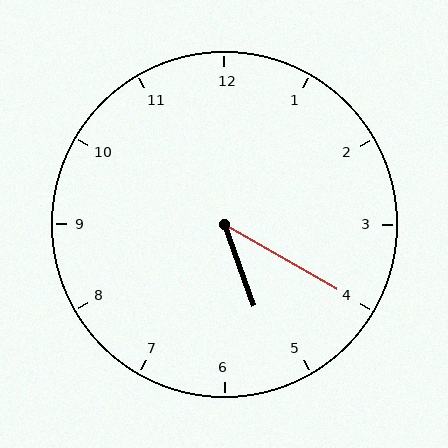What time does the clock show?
5:20.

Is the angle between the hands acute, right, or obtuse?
It is acute.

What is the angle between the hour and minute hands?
Approximately 40 degrees.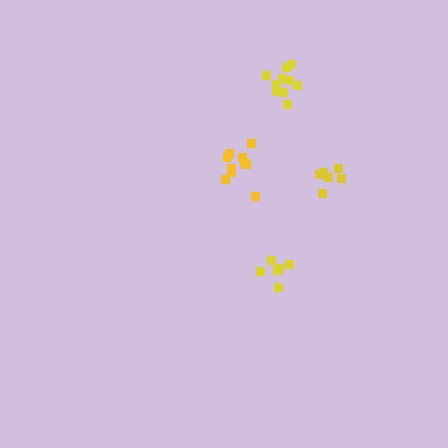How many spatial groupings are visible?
There are 4 spatial groupings.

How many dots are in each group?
Group 1: 6 dots, Group 2: 10 dots, Group 3: 6 dots, Group 4: 10 dots (32 total).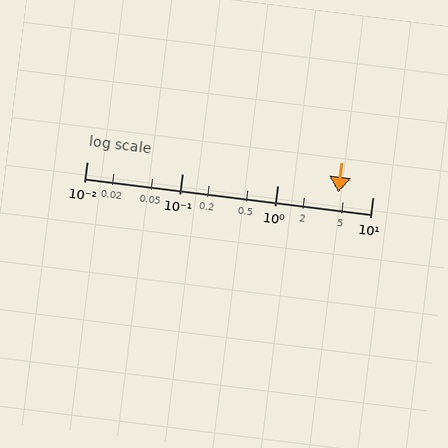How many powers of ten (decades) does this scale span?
The scale spans 3 decades, from 0.01 to 10.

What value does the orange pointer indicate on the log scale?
The pointer indicates approximately 4.4.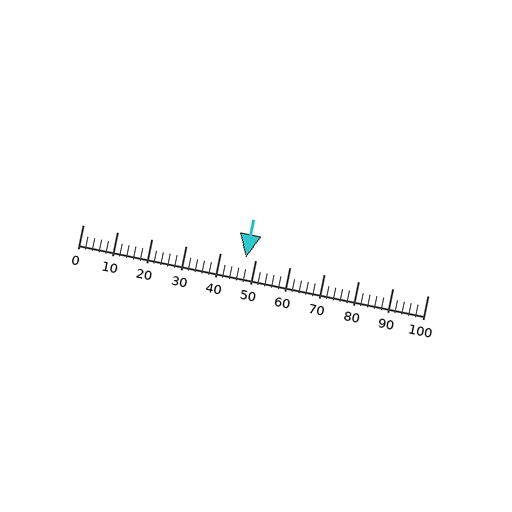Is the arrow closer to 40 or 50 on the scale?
The arrow is closer to 50.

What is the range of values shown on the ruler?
The ruler shows values from 0 to 100.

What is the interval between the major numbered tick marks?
The major tick marks are spaced 10 units apart.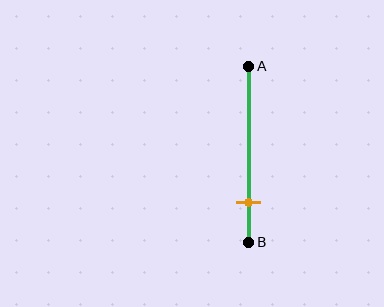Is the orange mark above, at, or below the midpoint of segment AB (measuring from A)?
The orange mark is below the midpoint of segment AB.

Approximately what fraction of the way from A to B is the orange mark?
The orange mark is approximately 75% of the way from A to B.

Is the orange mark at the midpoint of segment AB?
No, the mark is at about 75% from A, not at the 50% midpoint.